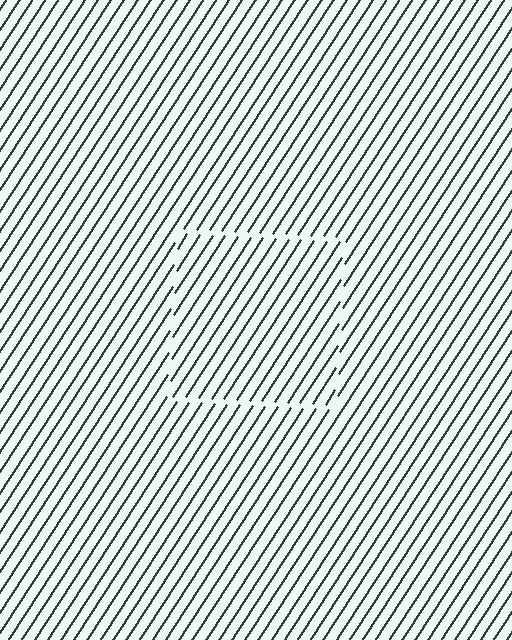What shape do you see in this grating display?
An illusory square. The interior of the shape contains the same grating, shifted by half a period — the contour is defined by the phase discontinuity where line-ends from the inner and outer gratings abut.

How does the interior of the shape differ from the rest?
The interior of the shape contains the same grating, shifted by half a period — the contour is defined by the phase discontinuity where line-ends from the inner and outer gratings abut.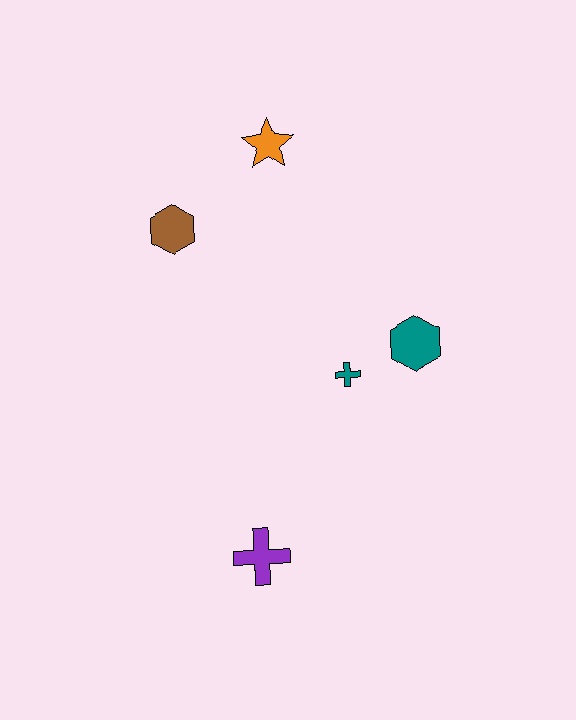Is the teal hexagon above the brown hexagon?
No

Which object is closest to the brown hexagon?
The orange star is closest to the brown hexagon.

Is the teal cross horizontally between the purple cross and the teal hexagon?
Yes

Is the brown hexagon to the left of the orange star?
Yes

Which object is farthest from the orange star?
The purple cross is farthest from the orange star.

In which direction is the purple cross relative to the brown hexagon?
The purple cross is below the brown hexagon.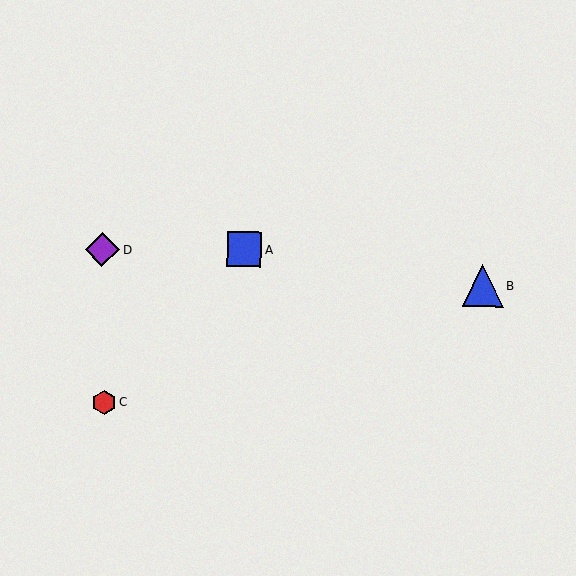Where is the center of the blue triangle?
The center of the blue triangle is at (483, 286).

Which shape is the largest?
The blue triangle (labeled B) is the largest.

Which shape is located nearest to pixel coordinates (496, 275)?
The blue triangle (labeled B) at (483, 286) is nearest to that location.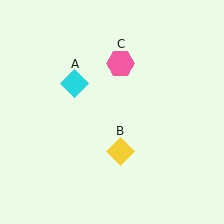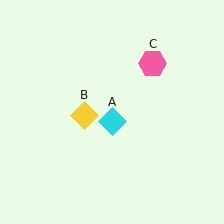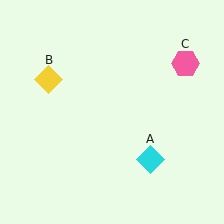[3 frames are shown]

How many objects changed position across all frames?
3 objects changed position: cyan diamond (object A), yellow diamond (object B), pink hexagon (object C).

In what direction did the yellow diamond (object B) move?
The yellow diamond (object B) moved up and to the left.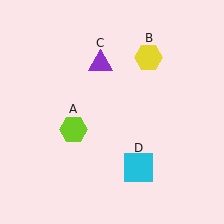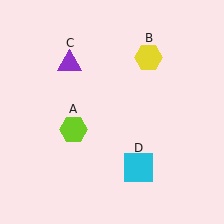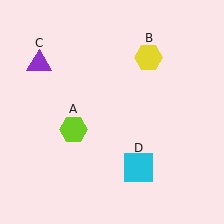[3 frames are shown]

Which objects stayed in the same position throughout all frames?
Lime hexagon (object A) and yellow hexagon (object B) and cyan square (object D) remained stationary.